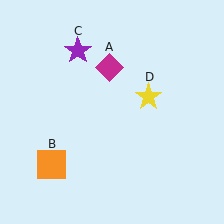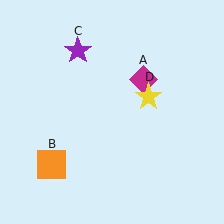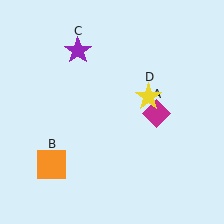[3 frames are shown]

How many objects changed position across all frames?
1 object changed position: magenta diamond (object A).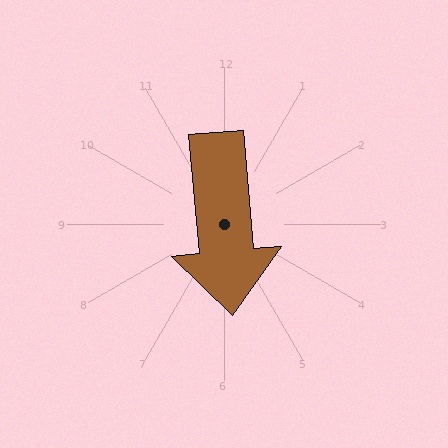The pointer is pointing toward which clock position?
Roughly 6 o'clock.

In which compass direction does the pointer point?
South.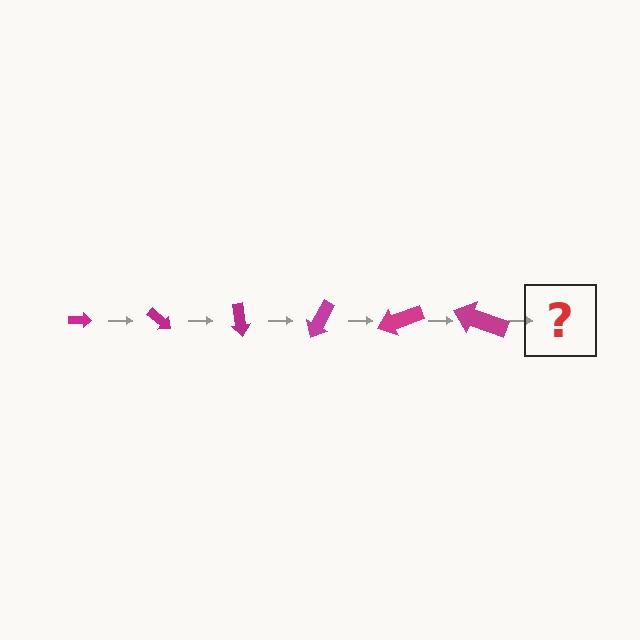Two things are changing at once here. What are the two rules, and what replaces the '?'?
The two rules are that the arrow grows larger each step and it rotates 40 degrees each step. The '?' should be an arrow, larger than the previous one and rotated 240 degrees from the start.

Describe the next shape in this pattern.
It should be an arrow, larger than the previous one and rotated 240 degrees from the start.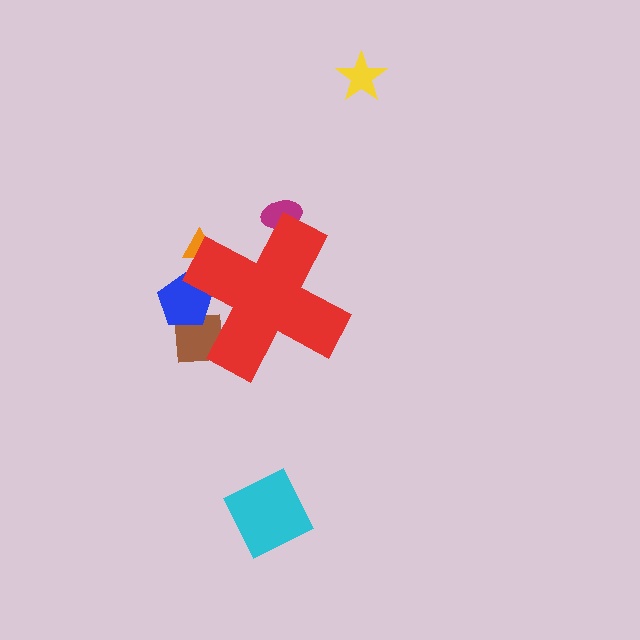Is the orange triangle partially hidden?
Yes, the orange triangle is partially hidden behind the red cross.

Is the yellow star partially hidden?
No, the yellow star is fully visible.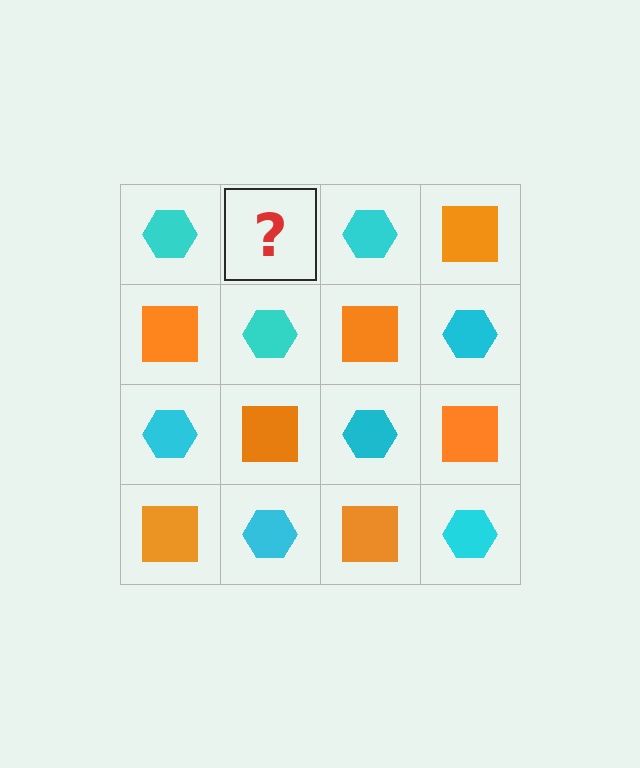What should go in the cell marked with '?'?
The missing cell should contain an orange square.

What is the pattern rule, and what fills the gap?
The rule is that it alternates cyan hexagon and orange square in a checkerboard pattern. The gap should be filled with an orange square.